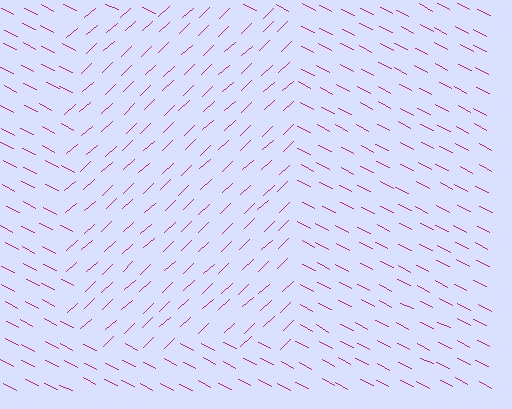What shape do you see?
I see a rectangle.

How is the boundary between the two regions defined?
The boundary is defined purely by a change in line orientation (approximately 70 degrees difference). All lines are the same color and thickness.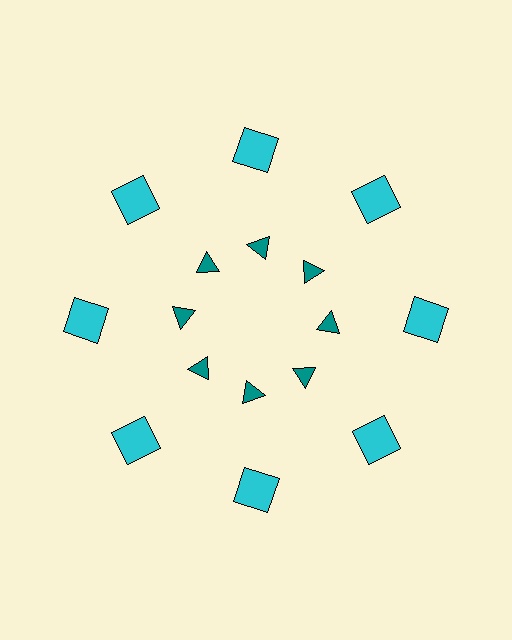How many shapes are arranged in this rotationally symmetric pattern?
There are 16 shapes, arranged in 8 groups of 2.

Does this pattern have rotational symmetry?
Yes, this pattern has 8-fold rotational symmetry. It looks the same after rotating 45 degrees around the center.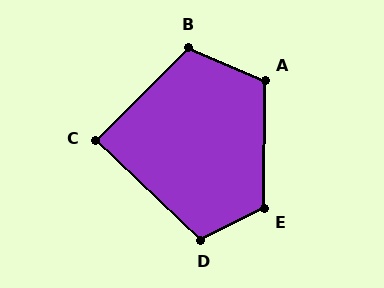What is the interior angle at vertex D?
Approximately 110 degrees (obtuse).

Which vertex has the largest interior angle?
E, at approximately 117 degrees.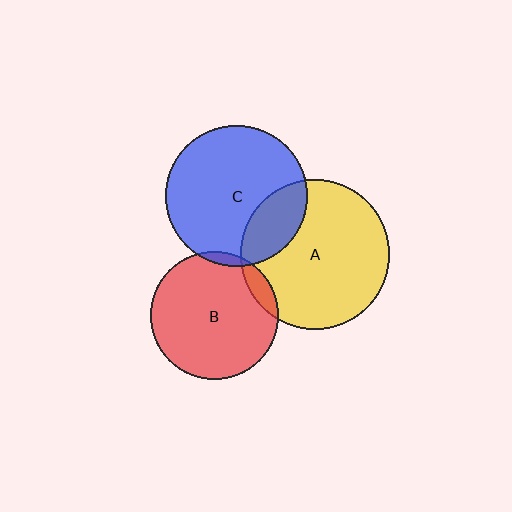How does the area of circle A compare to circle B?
Approximately 1.4 times.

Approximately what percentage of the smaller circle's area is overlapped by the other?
Approximately 5%.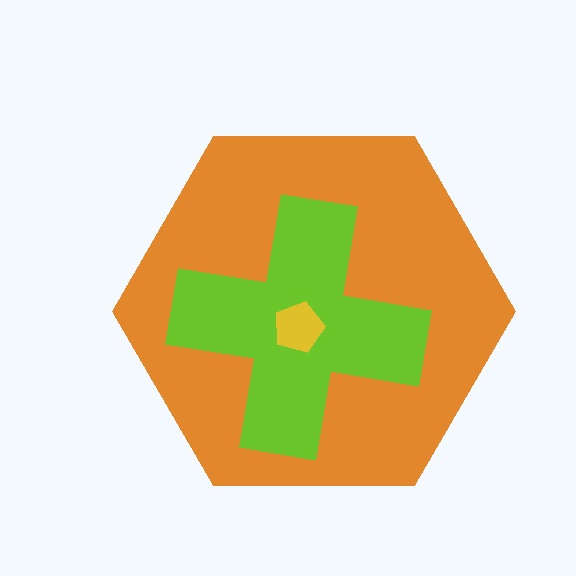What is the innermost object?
The yellow pentagon.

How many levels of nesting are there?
3.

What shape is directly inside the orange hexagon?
The lime cross.